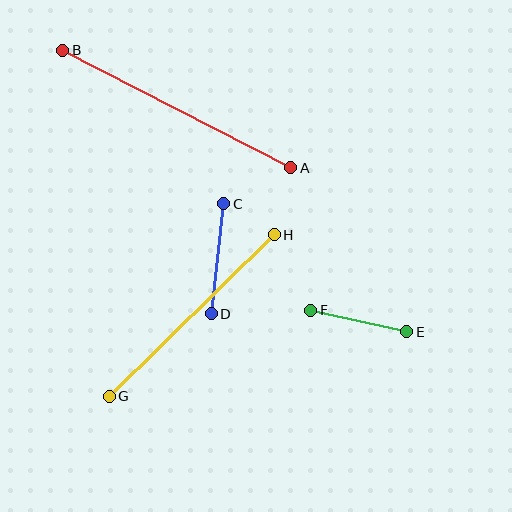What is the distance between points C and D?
The distance is approximately 110 pixels.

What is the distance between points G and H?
The distance is approximately 231 pixels.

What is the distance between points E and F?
The distance is approximately 98 pixels.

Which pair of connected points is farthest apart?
Points A and B are farthest apart.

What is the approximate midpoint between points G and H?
The midpoint is at approximately (192, 315) pixels.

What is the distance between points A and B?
The distance is approximately 256 pixels.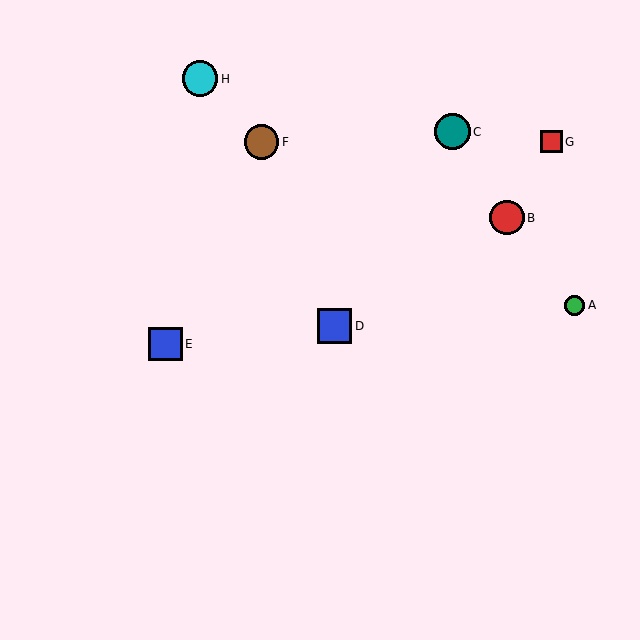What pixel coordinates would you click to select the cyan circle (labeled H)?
Click at (200, 79) to select the cyan circle H.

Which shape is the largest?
The teal circle (labeled C) is the largest.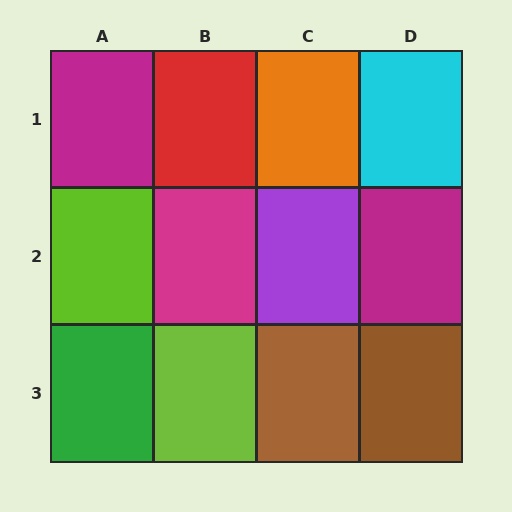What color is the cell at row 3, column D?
Brown.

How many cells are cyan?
1 cell is cyan.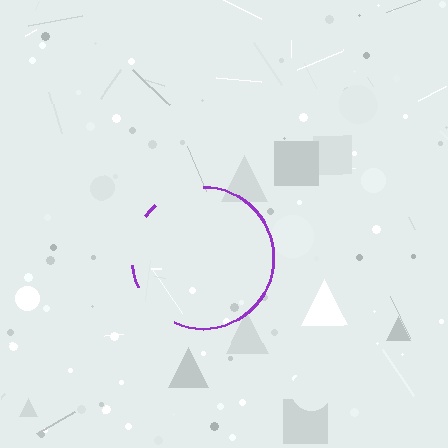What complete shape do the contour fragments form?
The contour fragments form a circle.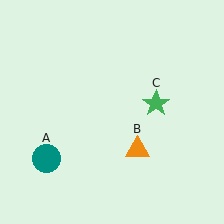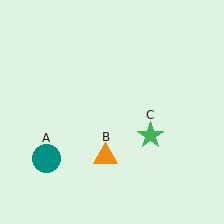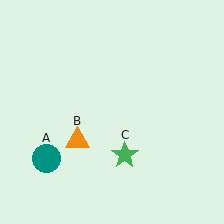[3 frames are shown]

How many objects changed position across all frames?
2 objects changed position: orange triangle (object B), green star (object C).